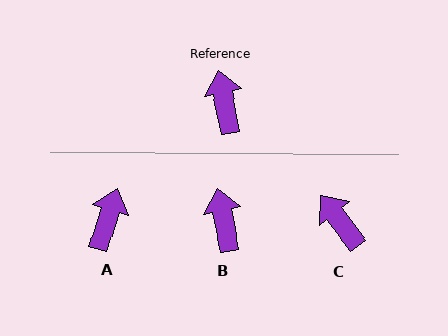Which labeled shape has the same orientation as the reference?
B.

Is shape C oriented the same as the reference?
No, it is off by about 26 degrees.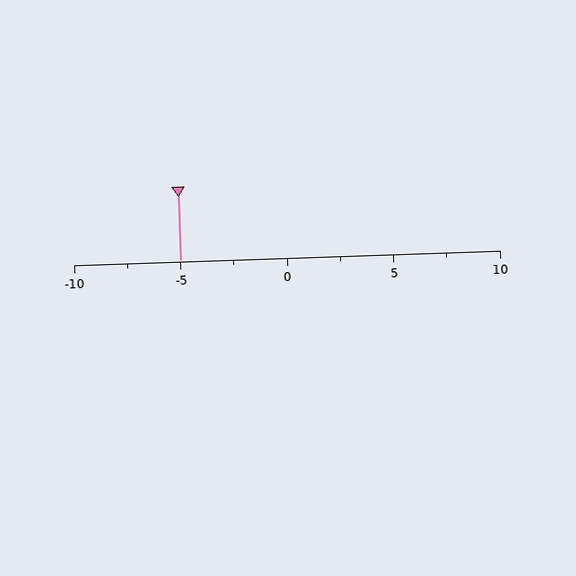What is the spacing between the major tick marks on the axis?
The major ticks are spaced 5 apart.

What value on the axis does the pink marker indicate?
The marker indicates approximately -5.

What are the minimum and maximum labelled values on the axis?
The axis runs from -10 to 10.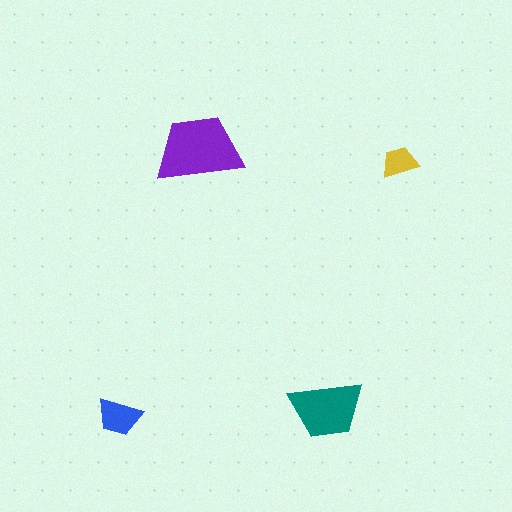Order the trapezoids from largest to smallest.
the purple one, the teal one, the blue one, the yellow one.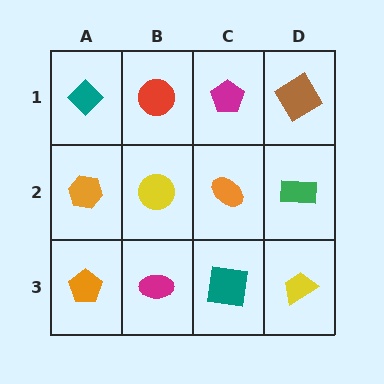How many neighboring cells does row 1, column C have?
3.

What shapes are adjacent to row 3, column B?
A yellow circle (row 2, column B), an orange pentagon (row 3, column A), a teal square (row 3, column C).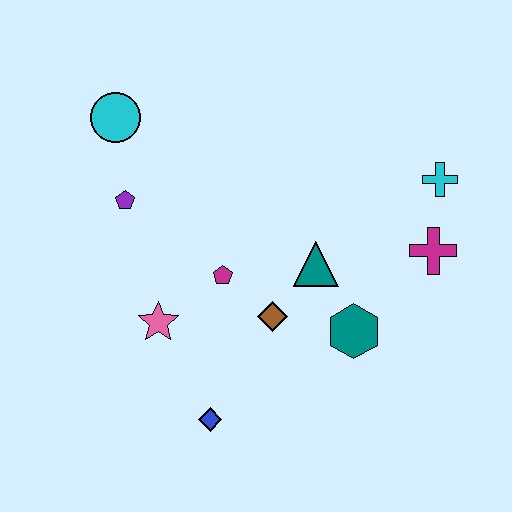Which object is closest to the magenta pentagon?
The brown diamond is closest to the magenta pentagon.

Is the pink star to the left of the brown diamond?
Yes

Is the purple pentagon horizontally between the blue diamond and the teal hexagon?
No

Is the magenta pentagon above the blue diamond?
Yes